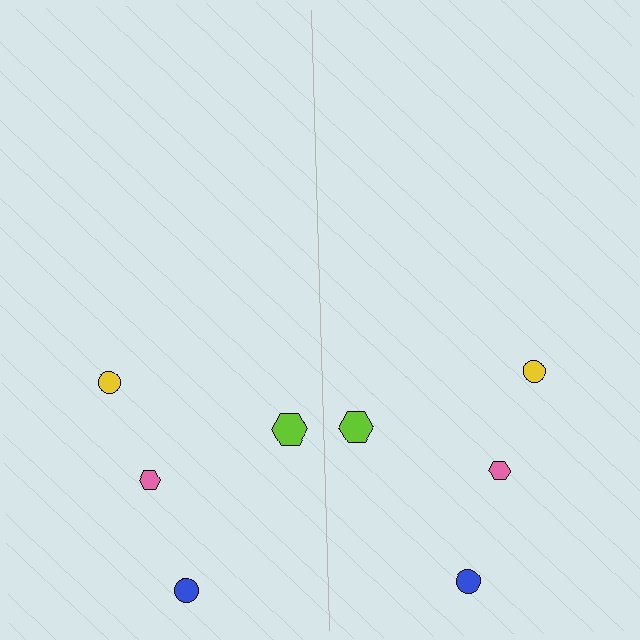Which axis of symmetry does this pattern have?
The pattern has a vertical axis of symmetry running through the center of the image.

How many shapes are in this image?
There are 8 shapes in this image.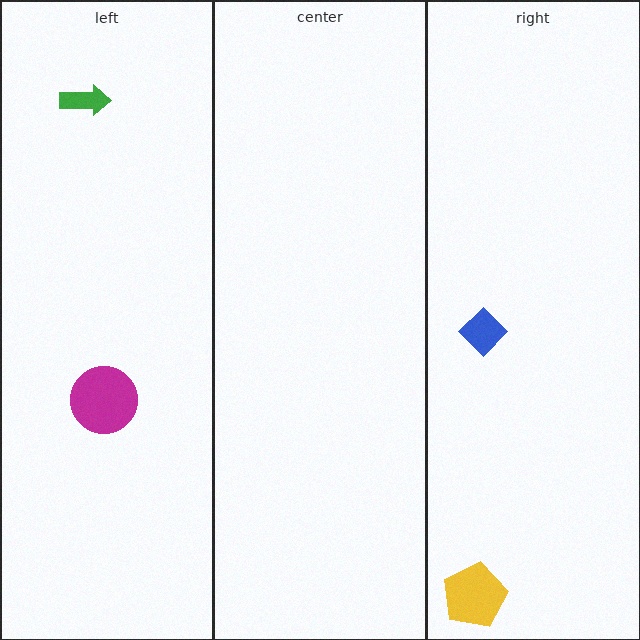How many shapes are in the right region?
2.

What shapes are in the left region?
The magenta circle, the green arrow.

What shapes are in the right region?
The yellow pentagon, the blue diamond.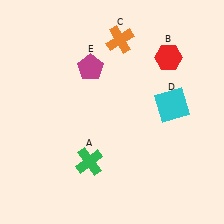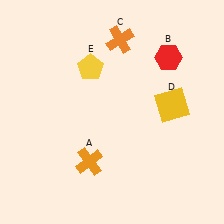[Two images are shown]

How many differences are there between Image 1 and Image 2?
There are 3 differences between the two images.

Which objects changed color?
A changed from green to orange. D changed from cyan to yellow. E changed from magenta to yellow.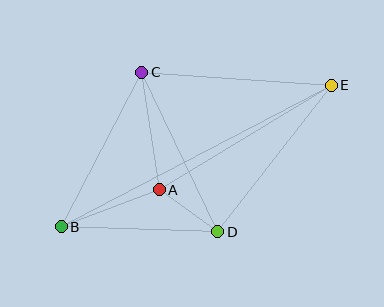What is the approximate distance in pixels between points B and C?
The distance between B and C is approximately 174 pixels.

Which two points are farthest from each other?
Points B and E are farthest from each other.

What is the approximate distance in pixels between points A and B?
The distance between A and B is approximately 105 pixels.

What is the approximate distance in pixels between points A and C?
The distance between A and C is approximately 119 pixels.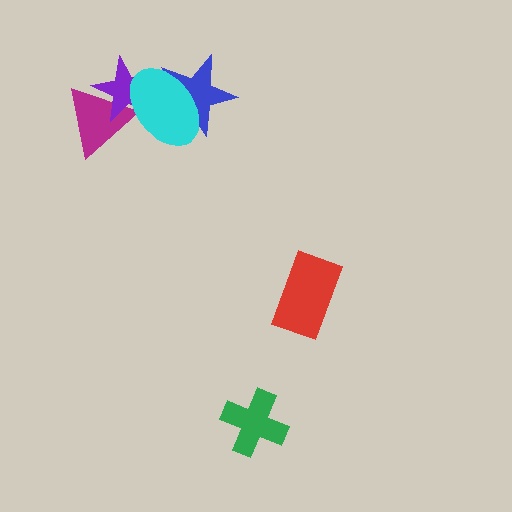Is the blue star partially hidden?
Yes, it is partially covered by another shape.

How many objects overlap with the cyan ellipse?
3 objects overlap with the cyan ellipse.